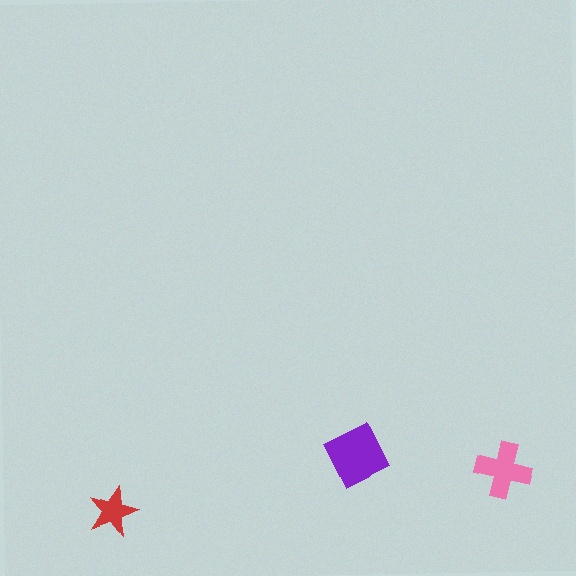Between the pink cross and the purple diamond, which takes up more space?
The purple diamond.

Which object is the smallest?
The red star.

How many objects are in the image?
There are 3 objects in the image.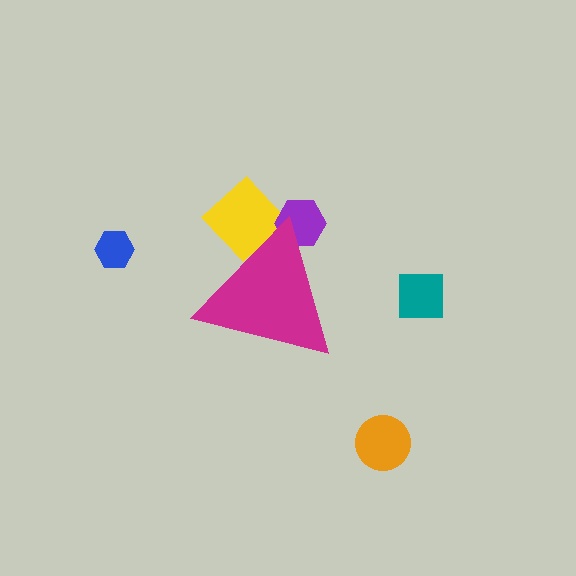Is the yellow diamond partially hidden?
Yes, the yellow diamond is partially hidden behind the magenta triangle.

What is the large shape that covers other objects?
A magenta triangle.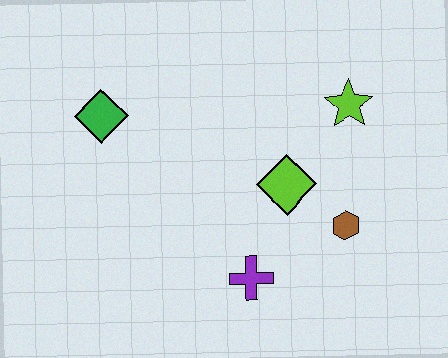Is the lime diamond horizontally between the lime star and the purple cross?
Yes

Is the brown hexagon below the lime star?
Yes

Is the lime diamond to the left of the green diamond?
No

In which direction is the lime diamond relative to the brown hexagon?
The lime diamond is to the left of the brown hexagon.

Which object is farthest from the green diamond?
The brown hexagon is farthest from the green diamond.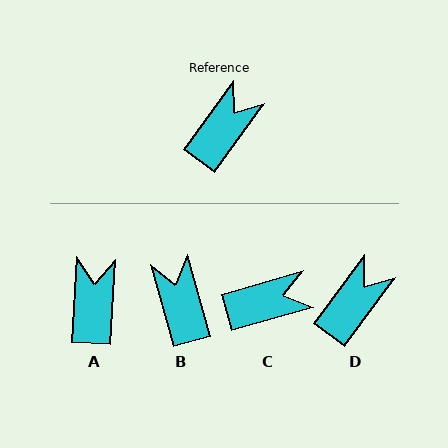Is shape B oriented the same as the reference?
No, it is off by about 52 degrees.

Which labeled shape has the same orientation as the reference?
D.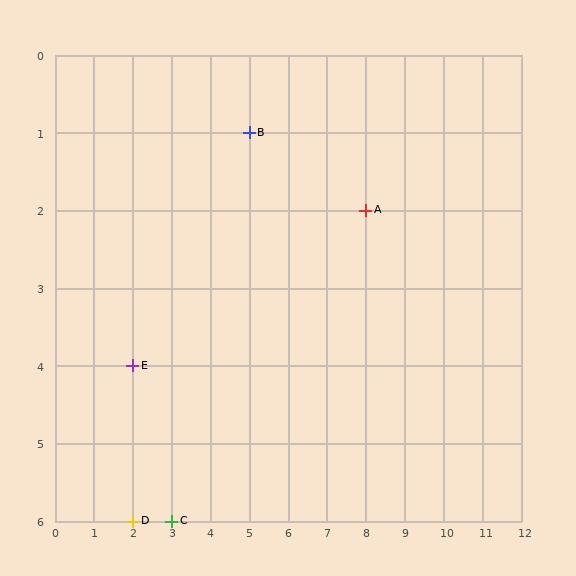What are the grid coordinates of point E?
Point E is at grid coordinates (2, 4).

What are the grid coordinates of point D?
Point D is at grid coordinates (2, 6).